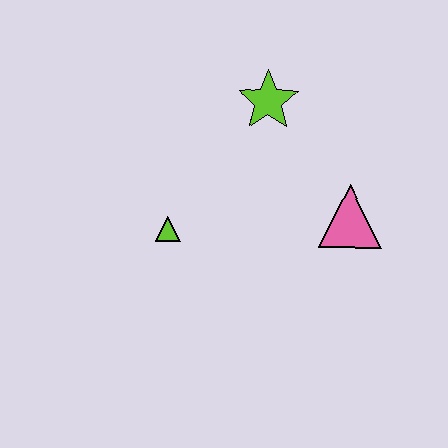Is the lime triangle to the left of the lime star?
Yes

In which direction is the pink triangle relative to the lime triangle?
The pink triangle is to the right of the lime triangle.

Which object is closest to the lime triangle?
The lime star is closest to the lime triangle.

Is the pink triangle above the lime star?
No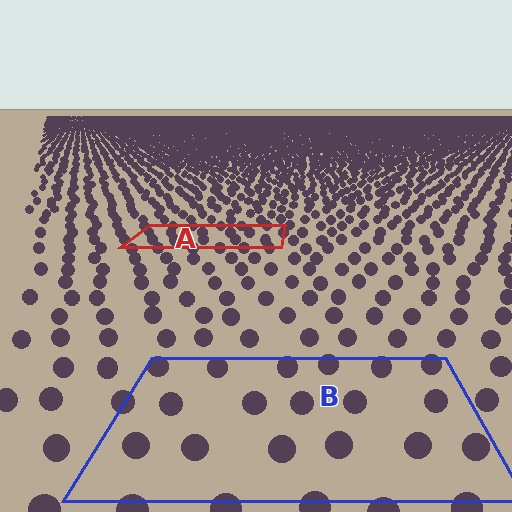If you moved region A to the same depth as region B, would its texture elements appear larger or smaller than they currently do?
They would appear larger. At a closer depth, the same texture elements are projected at a bigger on-screen size.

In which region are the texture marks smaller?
The texture marks are smaller in region A, because it is farther away.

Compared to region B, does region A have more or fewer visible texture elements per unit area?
Region A has more texture elements per unit area — they are packed more densely because it is farther away.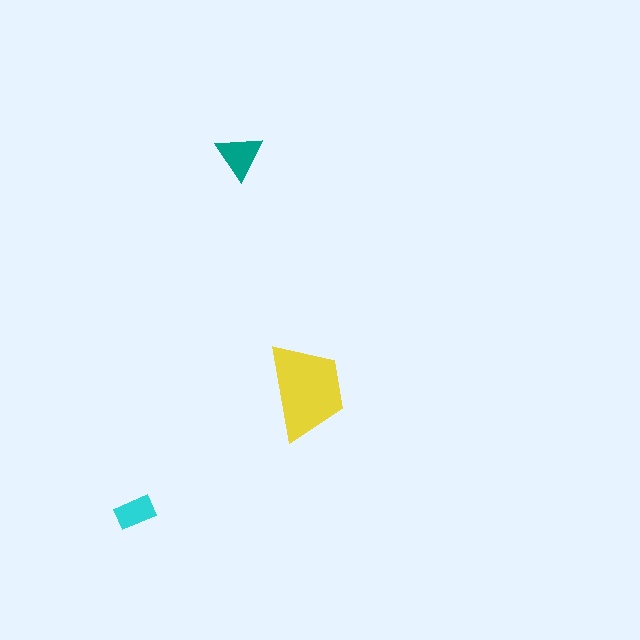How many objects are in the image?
There are 3 objects in the image.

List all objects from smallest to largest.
The cyan rectangle, the teal triangle, the yellow trapezoid.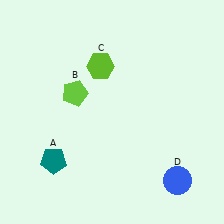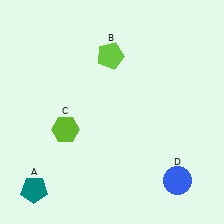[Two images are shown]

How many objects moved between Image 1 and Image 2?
3 objects moved between the two images.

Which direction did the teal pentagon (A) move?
The teal pentagon (A) moved down.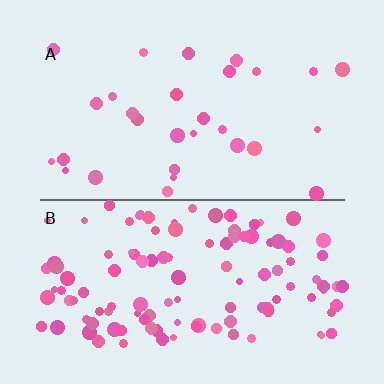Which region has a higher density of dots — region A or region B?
B (the bottom).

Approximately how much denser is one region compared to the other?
Approximately 3.9× — region B over region A.